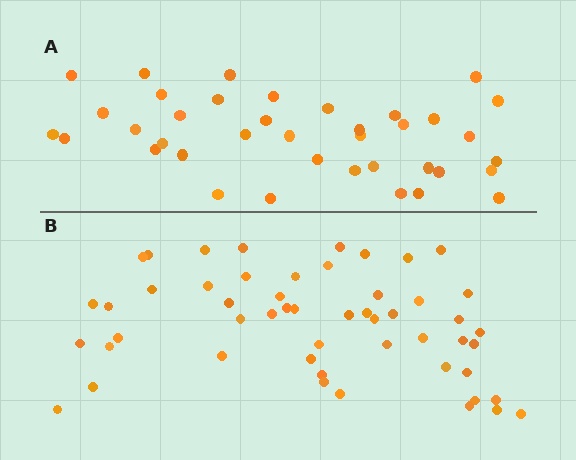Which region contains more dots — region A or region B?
Region B (the bottom region) has more dots.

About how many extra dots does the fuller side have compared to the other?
Region B has approximately 15 more dots than region A.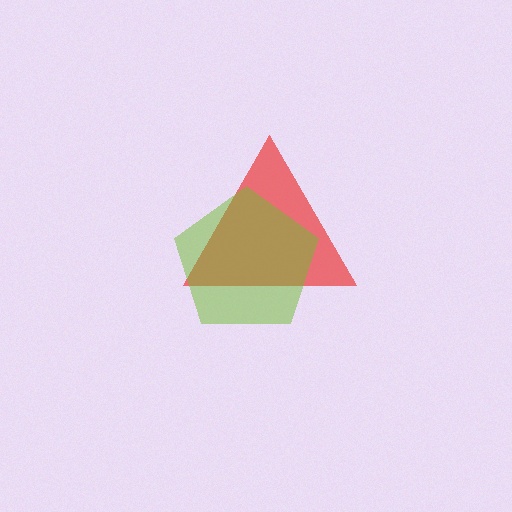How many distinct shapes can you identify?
There are 2 distinct shapes: a red triangle, a lime pentagon.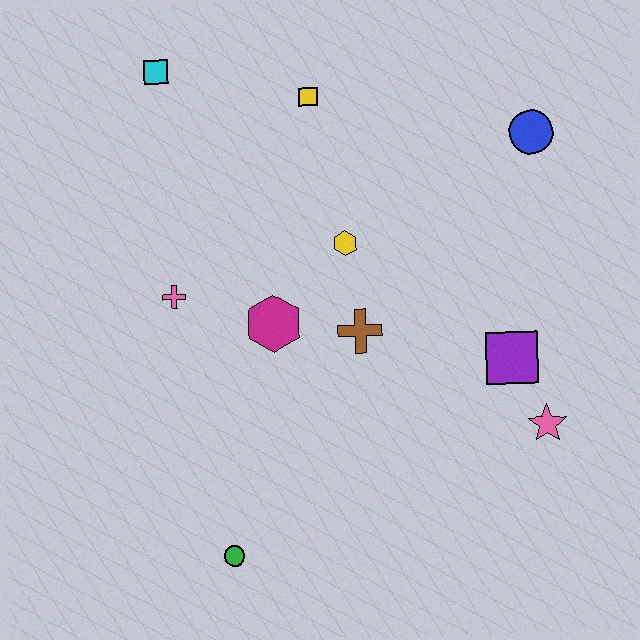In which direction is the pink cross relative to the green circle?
The pink cross is above the green circle.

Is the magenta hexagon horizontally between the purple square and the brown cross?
No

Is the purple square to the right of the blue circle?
No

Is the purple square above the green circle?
Yes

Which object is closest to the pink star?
The purple square is closest to the pink star.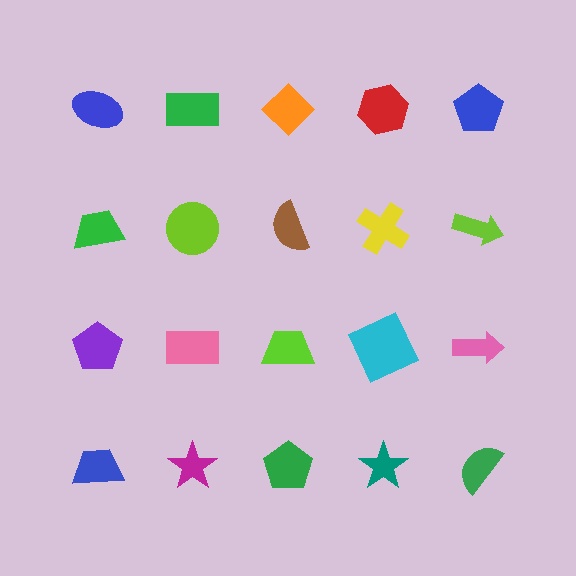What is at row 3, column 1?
A purple pentagon.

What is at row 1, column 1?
A blue ellipse.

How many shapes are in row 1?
5 shapes.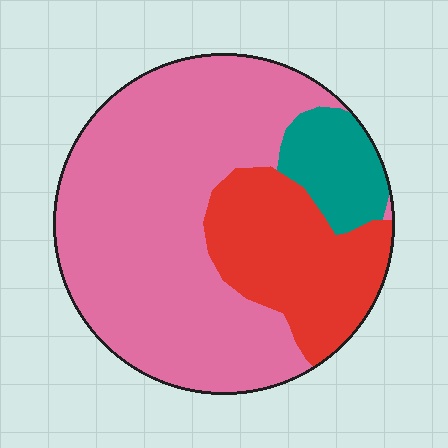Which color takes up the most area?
Pink, at roughly 65%.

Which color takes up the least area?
Teal, at roughly 10%.